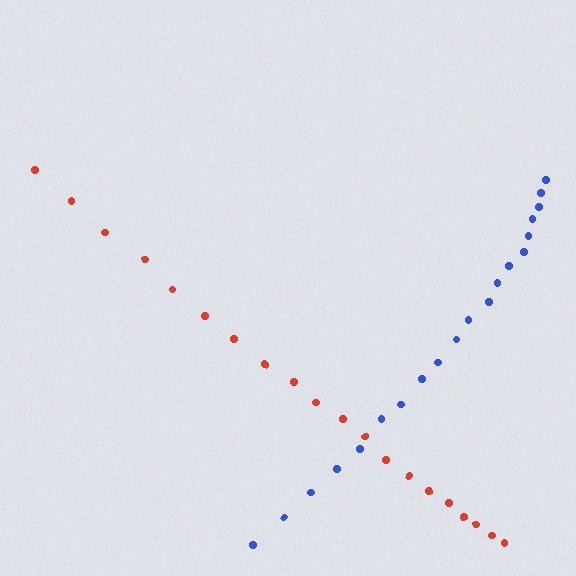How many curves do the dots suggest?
There are 2 distinct paths.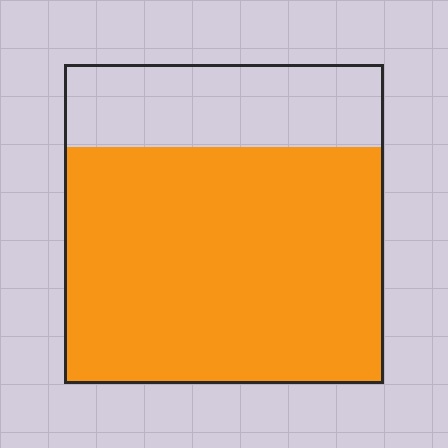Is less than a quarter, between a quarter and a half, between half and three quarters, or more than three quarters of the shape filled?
Between half and three quarters.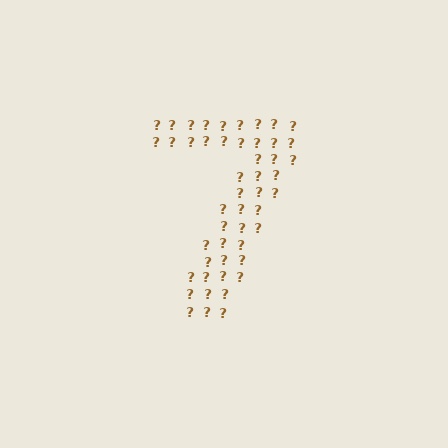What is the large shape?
The large shape is the digit 7.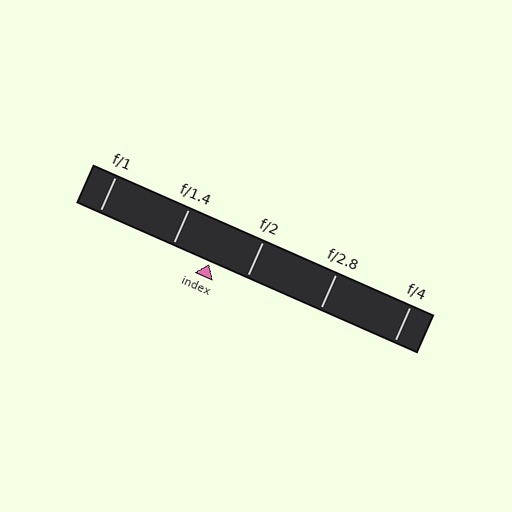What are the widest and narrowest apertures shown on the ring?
The widest aperture shown is f/1 and the narrowest is f/4.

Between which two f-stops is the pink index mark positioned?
The index mark is between f/1.4 and f/2.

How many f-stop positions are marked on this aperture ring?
There are 5 f-stop positions marked.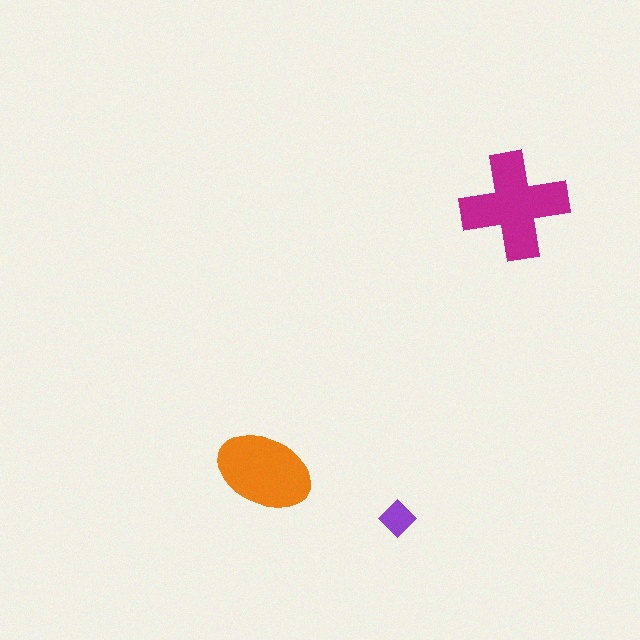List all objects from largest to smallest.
The magenta cross, the orange ellipse, the purple diamond.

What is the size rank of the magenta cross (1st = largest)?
1st.